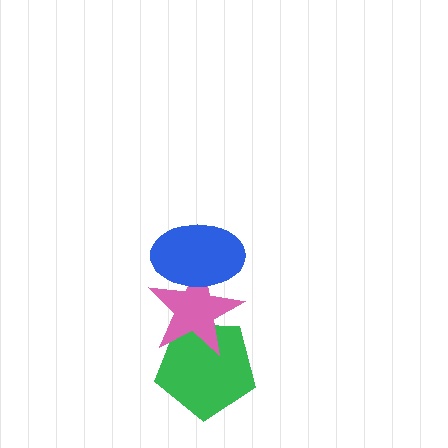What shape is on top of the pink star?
The blue ellipse is on top of the pink star.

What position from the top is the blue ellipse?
The blue ellipse is 1st from the top.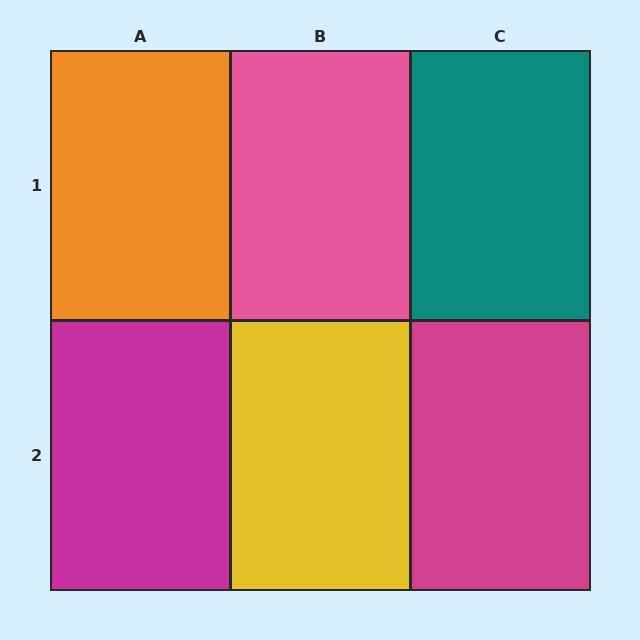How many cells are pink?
1 cell is pink.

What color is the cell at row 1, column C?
Teal.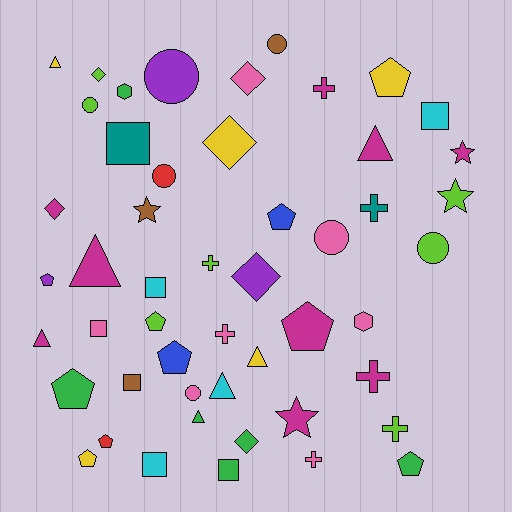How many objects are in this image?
There are 50 objects.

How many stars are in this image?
There are 4 stars.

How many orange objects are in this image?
There are no orange objects.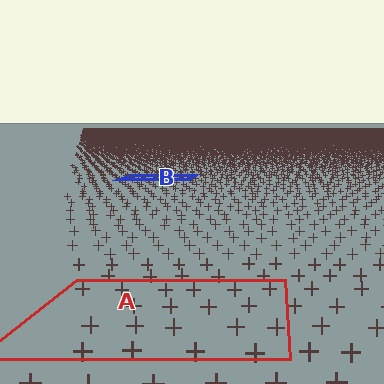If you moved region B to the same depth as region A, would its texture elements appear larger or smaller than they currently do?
They would appear larger. At a closer depth, the same texture elements are projected at a bigger on-screen size.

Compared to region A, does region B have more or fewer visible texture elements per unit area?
Region B has more texture elements per unit area — they are packed more densely because it is farther away.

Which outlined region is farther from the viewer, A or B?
Region B is farther from the viewer — the texture elements inside it appear smaller and more densely packed.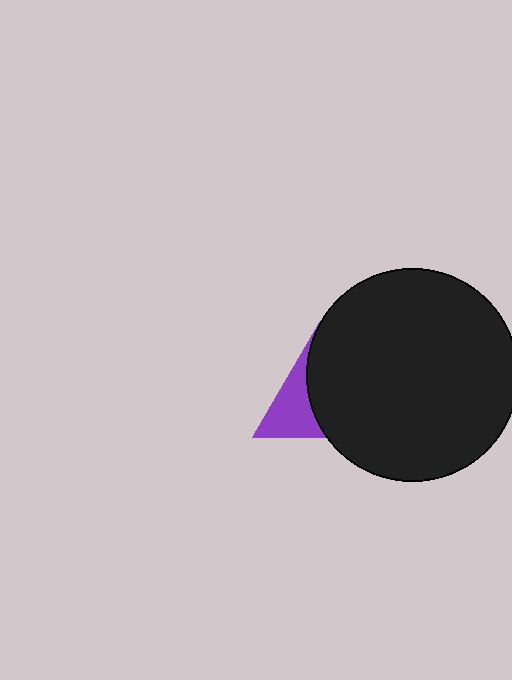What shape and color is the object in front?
The object in front is a black circle.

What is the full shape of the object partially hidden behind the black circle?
The partially hidden object is a purple triangle.